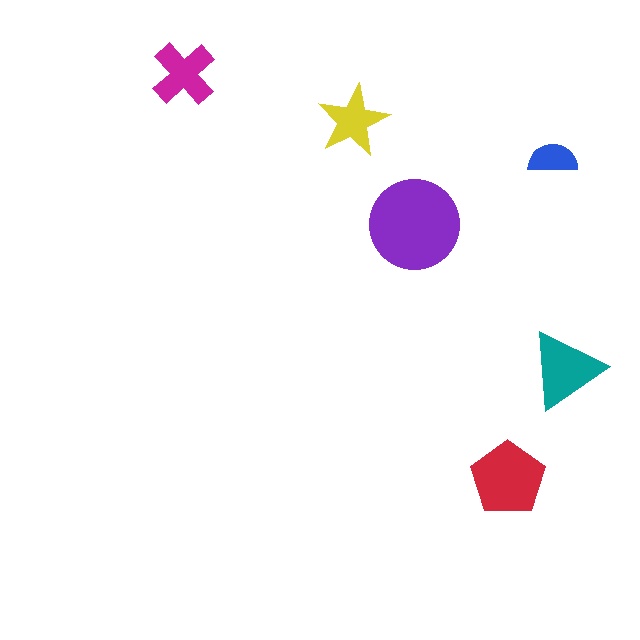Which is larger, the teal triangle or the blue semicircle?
The teal triangle.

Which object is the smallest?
The blue semicircle.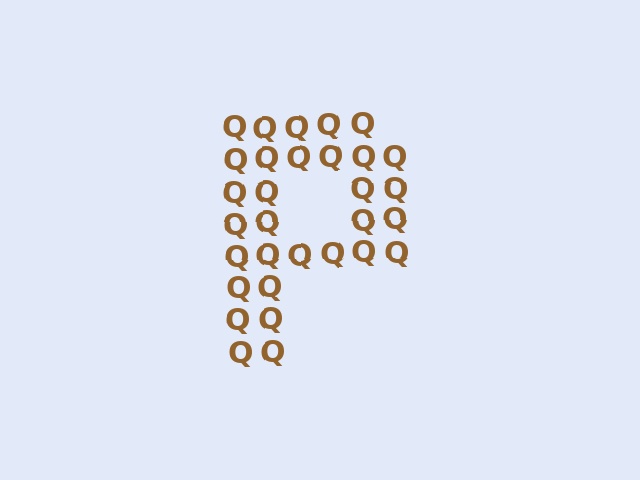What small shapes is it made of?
It is made of small letter Q's.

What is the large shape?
The large shape is the letter P.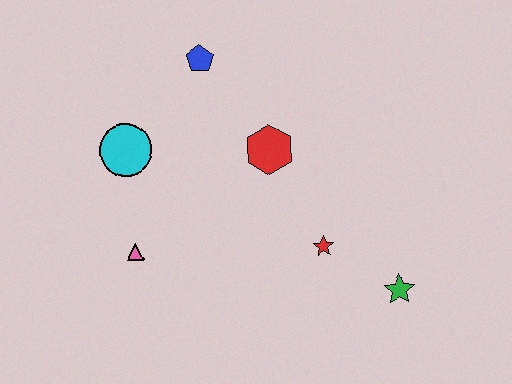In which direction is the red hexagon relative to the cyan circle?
The red hexagon is to the right of the cyan circle.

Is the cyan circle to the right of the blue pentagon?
No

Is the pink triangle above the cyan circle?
No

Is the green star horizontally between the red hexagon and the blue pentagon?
No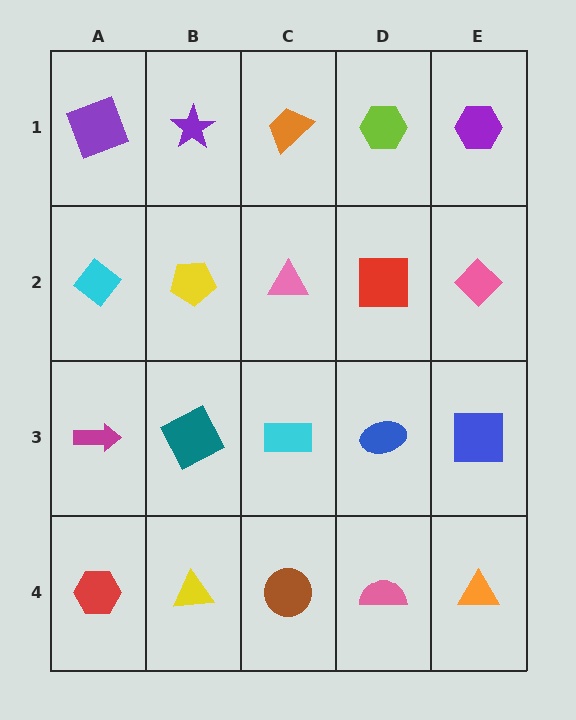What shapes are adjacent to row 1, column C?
A pink triangle (row 2, column C), a purple star (row 1, column B), a lime hexagon (row 1, column D).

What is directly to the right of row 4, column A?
A yellow triangle.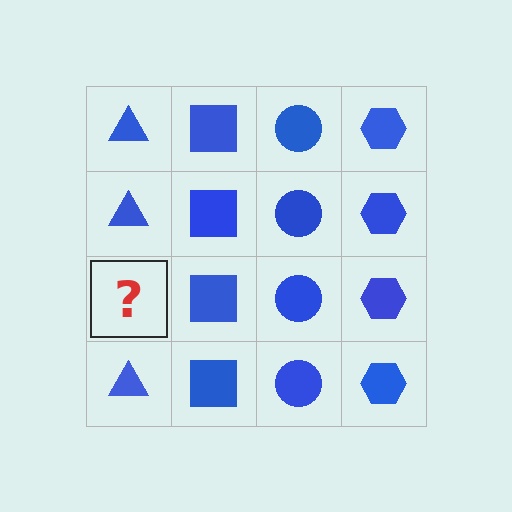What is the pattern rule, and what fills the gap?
The rule is that each column has a consistent shape. The gap should be filled with a blue triangle.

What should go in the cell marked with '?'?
The missing cell should contain a blue triangle.